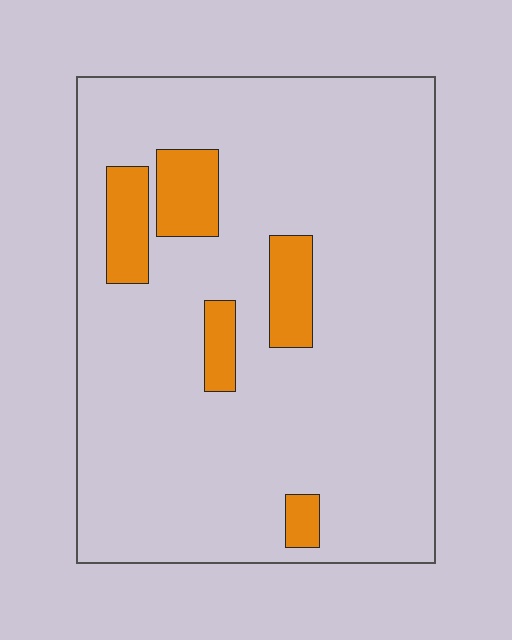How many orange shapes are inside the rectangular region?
5.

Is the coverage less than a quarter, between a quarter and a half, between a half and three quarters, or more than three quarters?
Less than a quarter.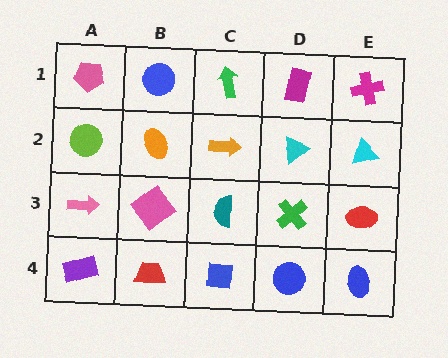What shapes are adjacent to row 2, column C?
A green arrow (row 1, column C), a teal semicircle (row 3, column C), an orange ellipse (row 2, column B), a cyan triangle (row 2, column D).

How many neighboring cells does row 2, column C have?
4.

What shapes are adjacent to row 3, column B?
An orange ellipse (row 2, column B), a red trapezoid (row 4, column B), a pink arrow (row 3, column A), a teal semicircle (row 3, column C).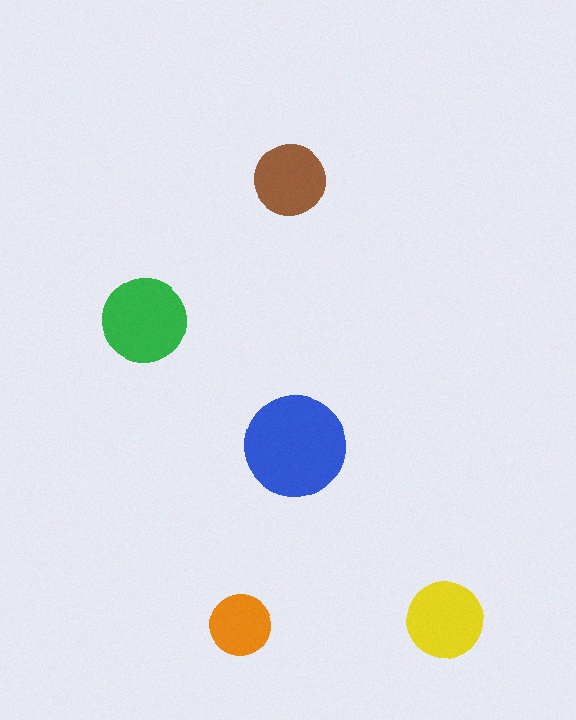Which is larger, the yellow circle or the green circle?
The green one.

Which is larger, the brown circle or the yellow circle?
The yellow one.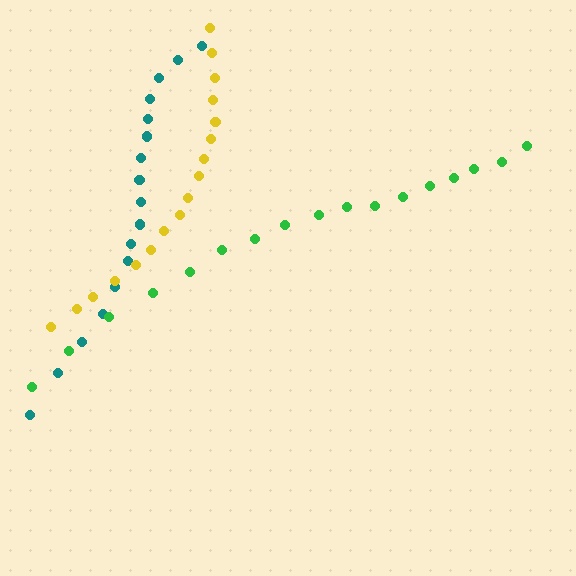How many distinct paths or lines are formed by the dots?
There are 3 distinct paths.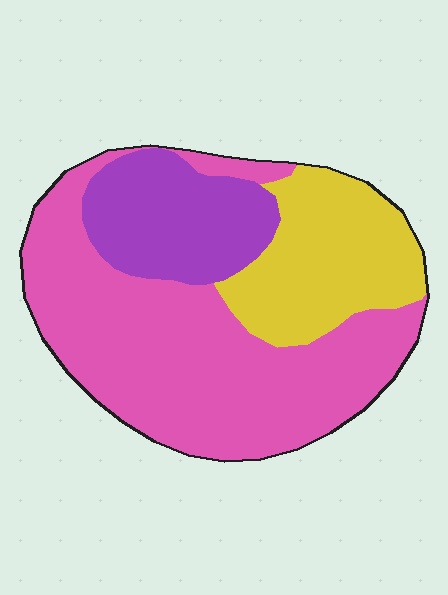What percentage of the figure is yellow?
Yellow takes up about one quarter (1/4) of the figure.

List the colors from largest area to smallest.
From largest to smallest: pink, yellow, purple.